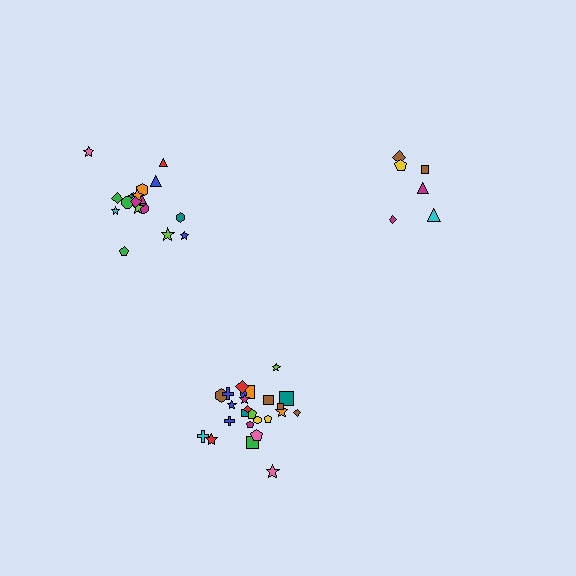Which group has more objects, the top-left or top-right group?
The top-left group.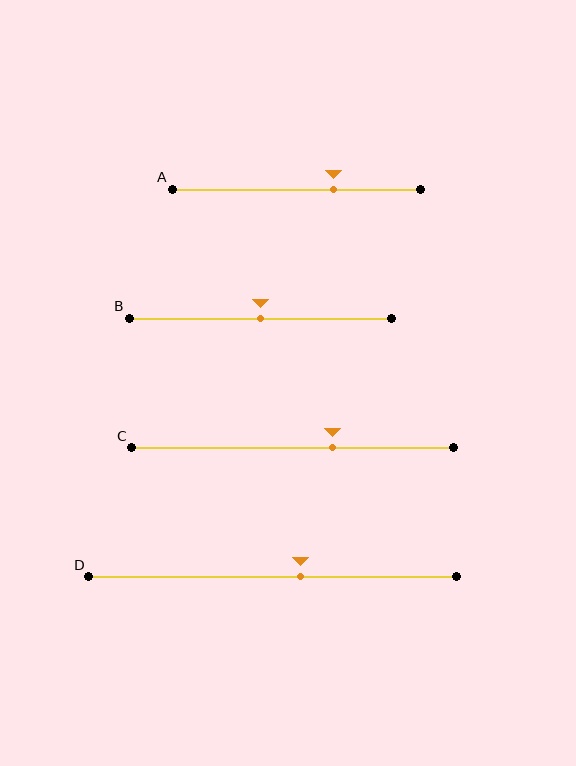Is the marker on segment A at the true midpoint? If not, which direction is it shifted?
No, the marker on segment A is shifted to the right by about 15% of the segment length.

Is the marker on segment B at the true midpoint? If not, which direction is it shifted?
Yes, the marker on segment B is at the true midpoint.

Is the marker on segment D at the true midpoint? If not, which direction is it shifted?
No, the marker on segment D is shifted to the right by about 8% of the segment length.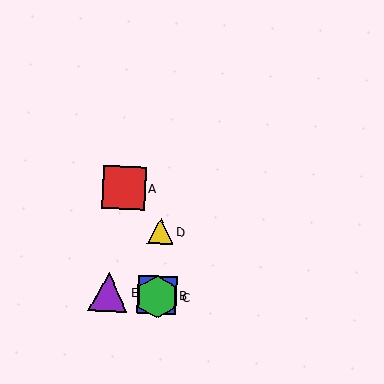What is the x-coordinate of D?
Object D is at x≈160.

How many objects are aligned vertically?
3 objects (B, C, D) are aligned vertically.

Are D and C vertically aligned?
Yes, both are at x≈160.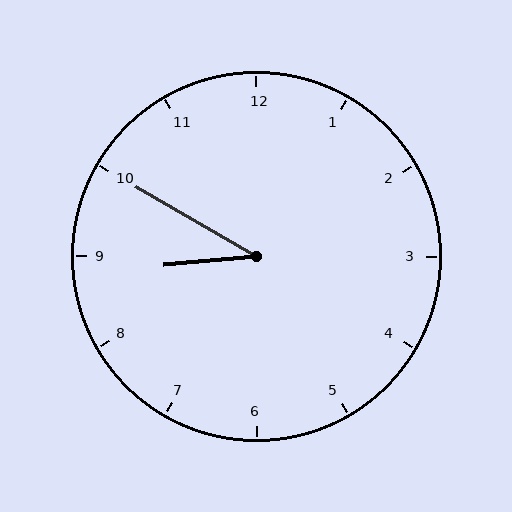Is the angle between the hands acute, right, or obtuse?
It is acute.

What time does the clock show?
8:50.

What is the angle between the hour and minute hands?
Approximately 35 degrees.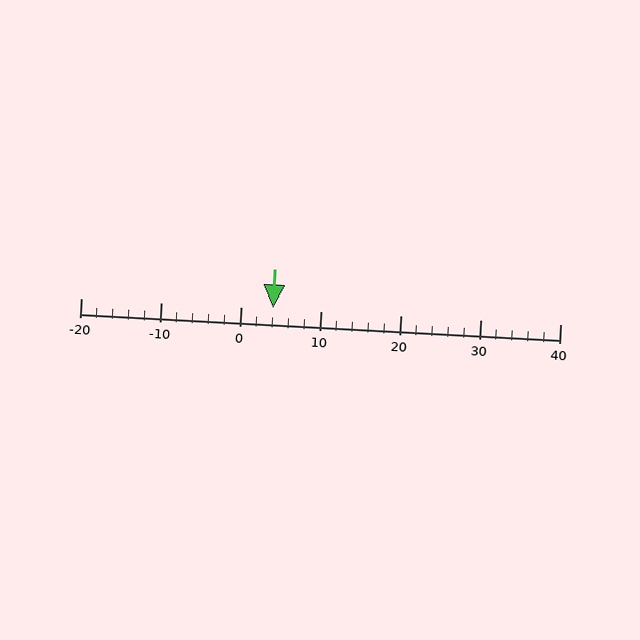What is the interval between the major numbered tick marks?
The major tick marks are spaced 10 units apart.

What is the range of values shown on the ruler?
The ruler shows values from -20 to 40.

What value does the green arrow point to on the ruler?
The green arrow points to approximately 4.